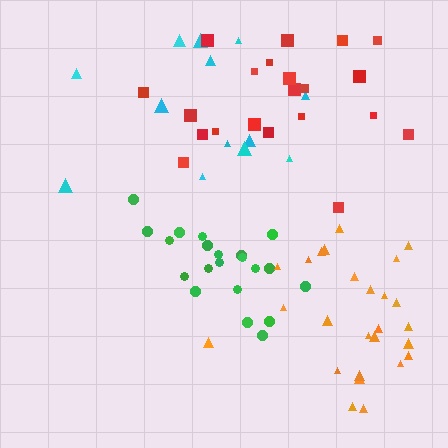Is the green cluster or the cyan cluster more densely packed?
Green.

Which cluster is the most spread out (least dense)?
Cyan.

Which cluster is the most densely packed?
Green.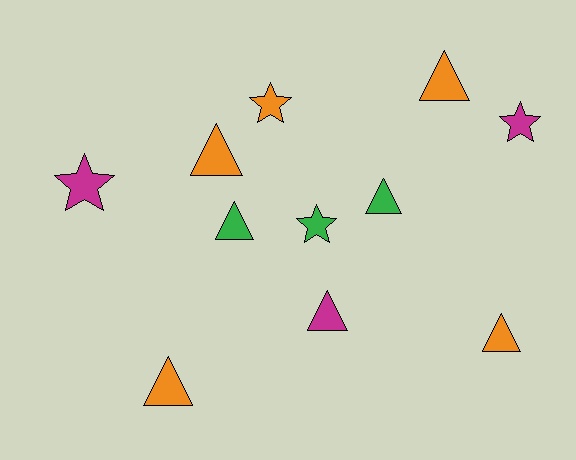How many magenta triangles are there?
There is 1 magenta triangle.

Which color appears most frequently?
Orange, with 5 objects.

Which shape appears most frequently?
Triangle, with 7 objects.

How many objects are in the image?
There are 11 objects.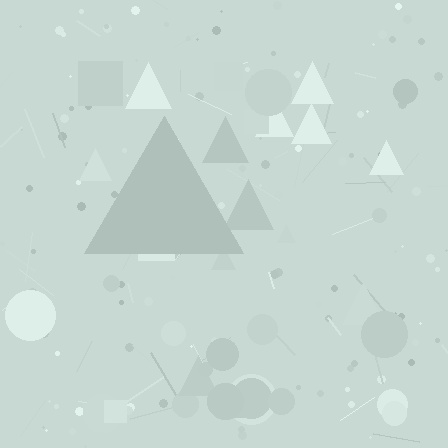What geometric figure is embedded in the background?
A triangle is embedded in the background.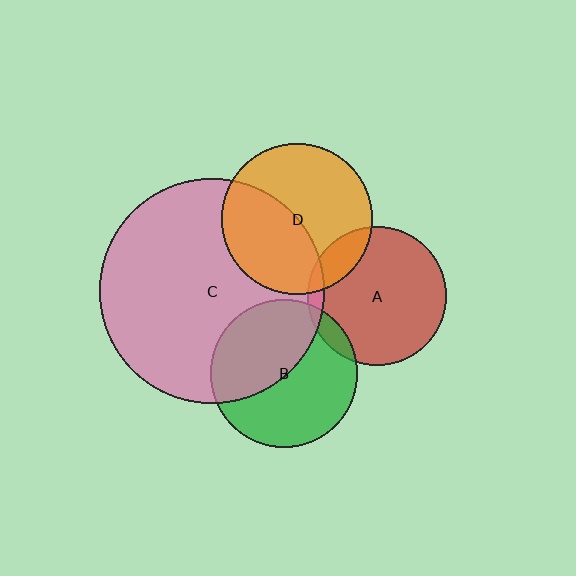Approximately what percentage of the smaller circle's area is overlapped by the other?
Approximately 15%.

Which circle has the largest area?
Circle C (pink).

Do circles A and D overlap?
Yes.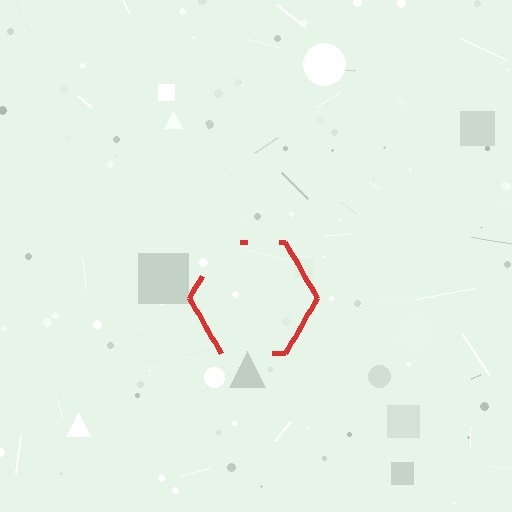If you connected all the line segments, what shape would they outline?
They would outline a hexagon.